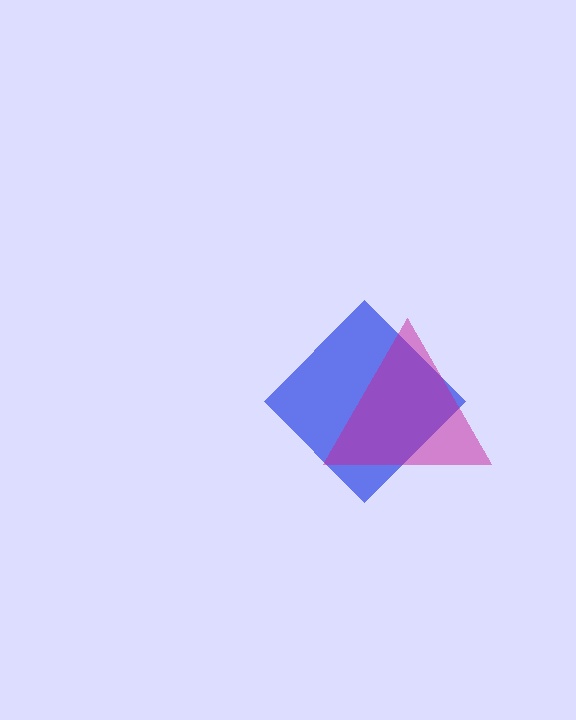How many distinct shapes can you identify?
There are 2 distinct shapes: a blue diamond, a magenta triangle.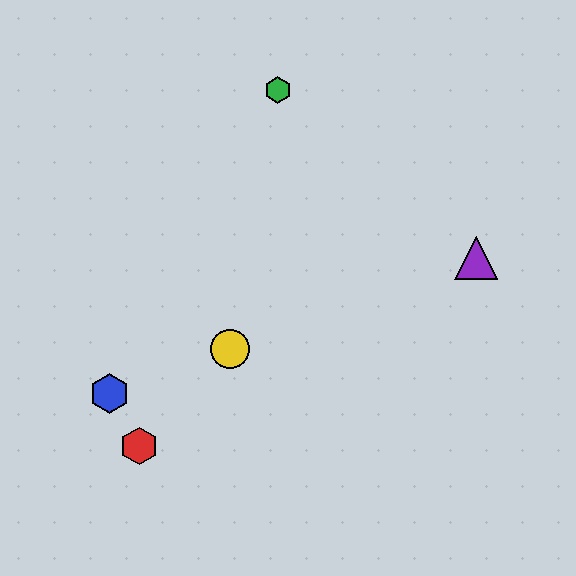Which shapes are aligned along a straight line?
The blue hexagon, the yellow circle, the purple triangle are aligned along a straight line.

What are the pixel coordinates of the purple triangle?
The purple triangle is at (476, 258).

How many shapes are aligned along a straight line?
3 shapes (the blue hexagon, the yellow circle, the purple triangle) are aligned along a straight line.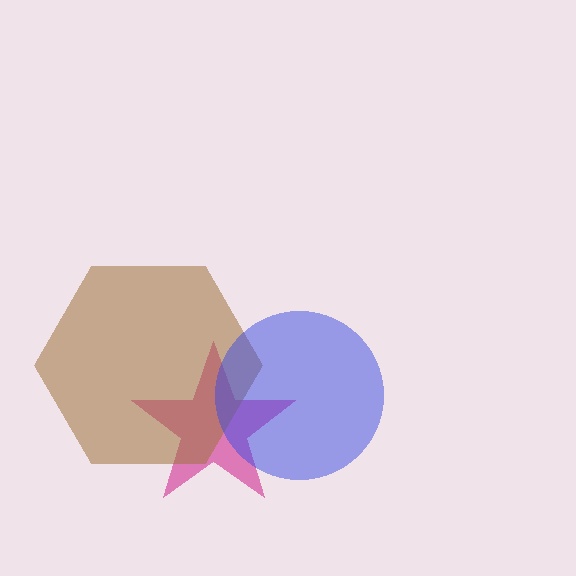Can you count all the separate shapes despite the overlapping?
Yes, there are 3 separate shapes.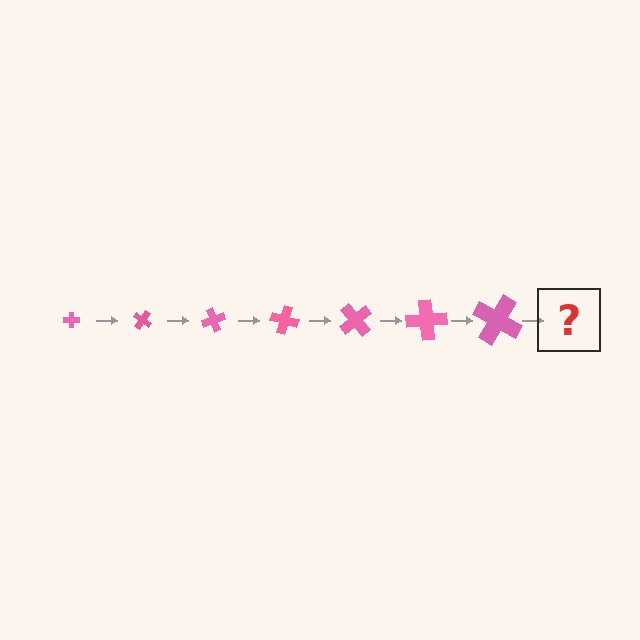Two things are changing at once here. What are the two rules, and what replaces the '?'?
The two rules are that the cross grows larger each step and it rotates 35 degrees each step. The '?' should be a cross, larger than the previous one and rotated 245 degrees from the start.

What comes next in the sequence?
The next element should be a cross, larger than the previous one and rotated 245 degrees from the start.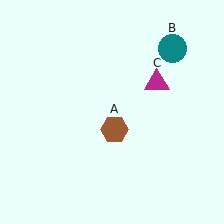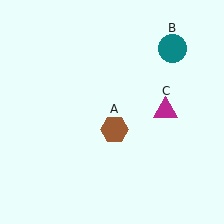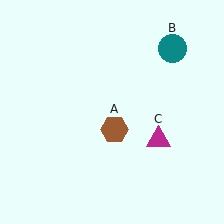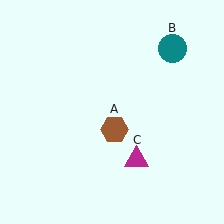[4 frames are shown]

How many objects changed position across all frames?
1 object changed position: magenta triangle (object C).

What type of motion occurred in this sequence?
The magenta triangle (object C) rotated clockwise around the center of the scene.